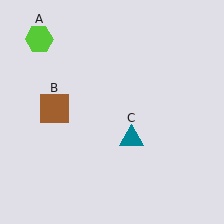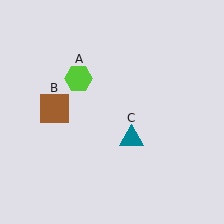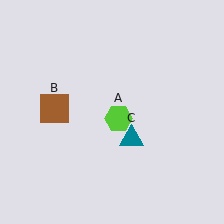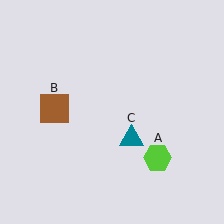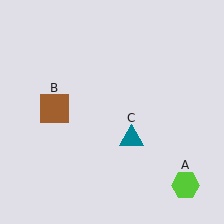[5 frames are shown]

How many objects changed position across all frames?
1 object changed position: lime hexagon (object A).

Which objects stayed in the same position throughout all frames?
Brown square (object B) and teal triangle (object C) remained stationary.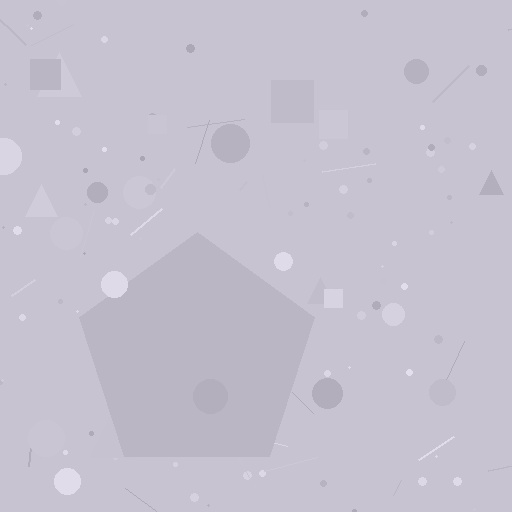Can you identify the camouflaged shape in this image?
The camouflaged shape is a pentagon.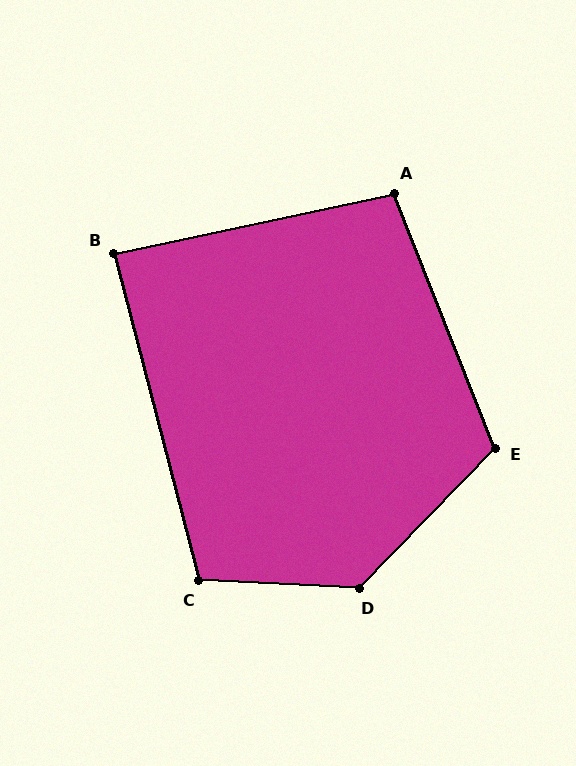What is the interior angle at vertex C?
Approximately 107 degrees (obtuse).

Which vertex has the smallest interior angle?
B, at approximately 87 degrees.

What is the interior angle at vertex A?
Approximately 99 degrees (obtuse).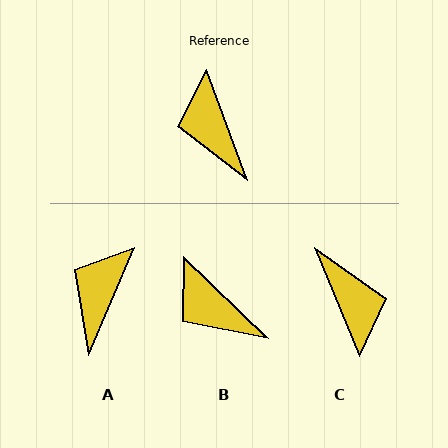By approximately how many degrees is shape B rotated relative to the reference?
Approximately 26 degrees counter-clockwise.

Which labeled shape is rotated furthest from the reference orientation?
C, about 178 degrees away.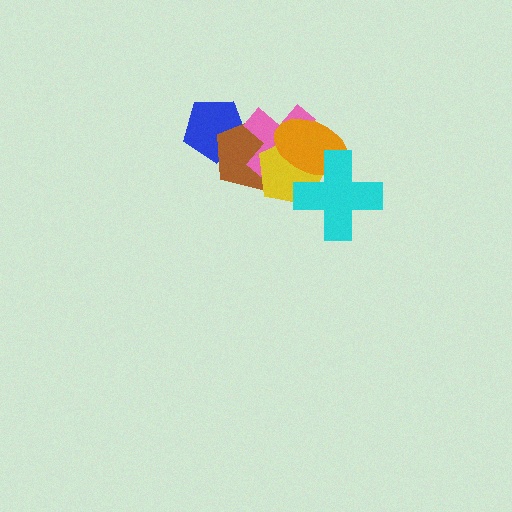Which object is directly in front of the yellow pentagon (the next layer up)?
The orange ellipse is directly in front of the yellow pentagon.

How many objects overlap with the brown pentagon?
4 objects overlap with the brown pentagon.